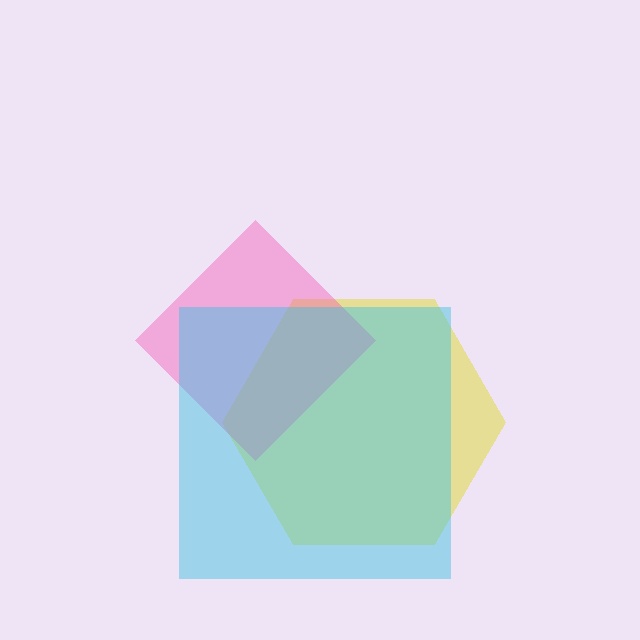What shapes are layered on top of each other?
The layered shapes are: a yellow hexagon, a pink diamond, a cyan square.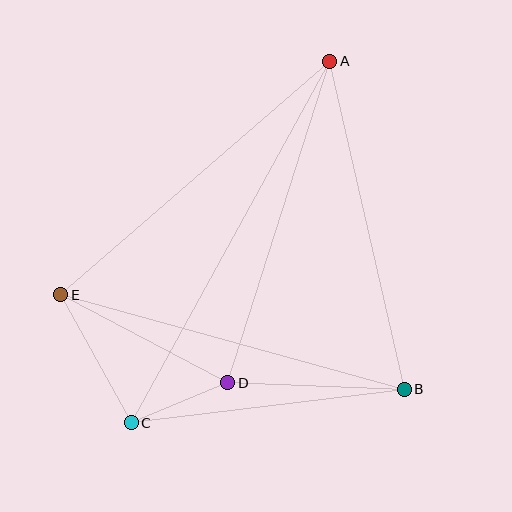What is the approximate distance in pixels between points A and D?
The distance between A and D is approximately 337 pixels.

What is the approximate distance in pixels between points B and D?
The distance between B and D is approximately 176 pixels.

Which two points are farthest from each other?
Points A and C are farthest from each other.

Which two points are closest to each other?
Points C and D are closest to each other.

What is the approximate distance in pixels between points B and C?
The distance between B and C is approximately 275 pixels.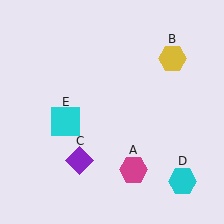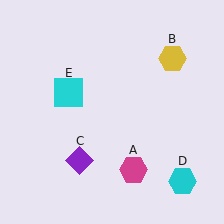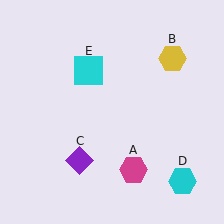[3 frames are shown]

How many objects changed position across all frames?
1 object changed position: cyan square (object E).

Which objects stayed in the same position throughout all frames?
Magenta hexagon (object A) and yellow hexagon (object B) and purple diamond (object C) and cyan hexagon (object D) remained stationary.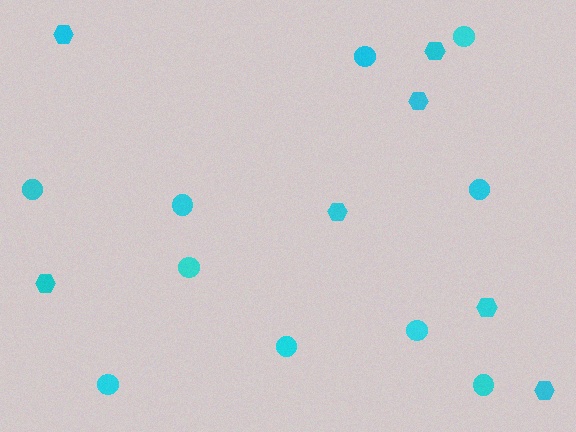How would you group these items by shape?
There are 2 groups: one group of hexagons (7) and one group of circles (10).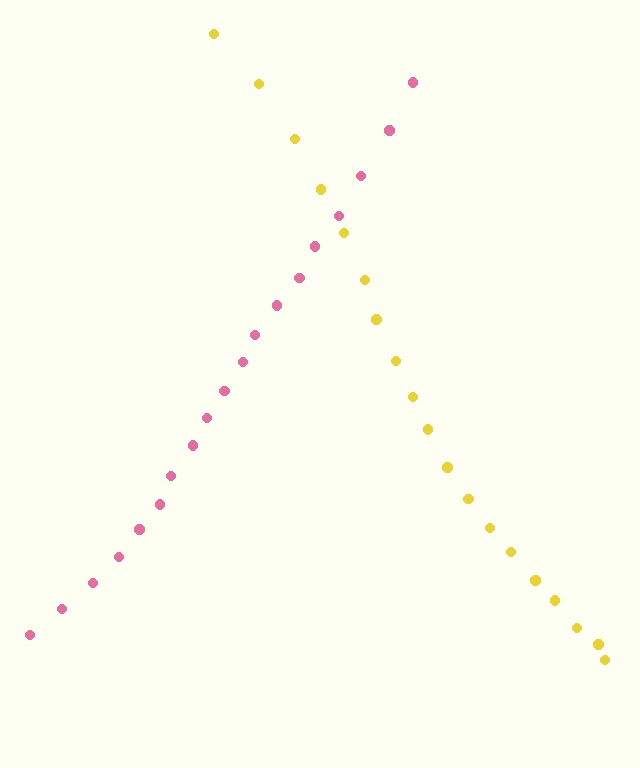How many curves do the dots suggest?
There are 2 distinct paths.